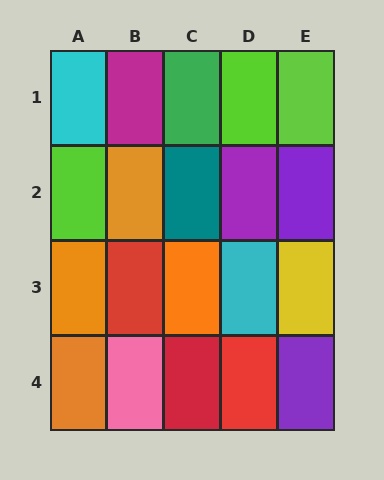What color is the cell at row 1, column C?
Green.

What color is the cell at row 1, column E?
Lime.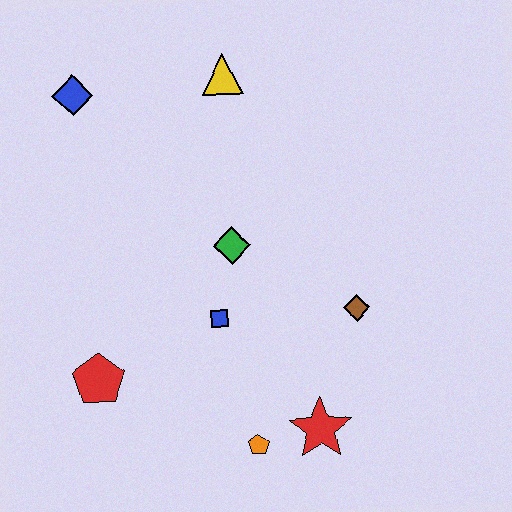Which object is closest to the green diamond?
The blue square is closest to the green diamond.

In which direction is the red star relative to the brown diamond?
The red star is below the brown diamond.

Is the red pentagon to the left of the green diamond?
Yes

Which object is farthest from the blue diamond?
The red star is farthest from the blue diamond.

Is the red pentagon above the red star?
Yes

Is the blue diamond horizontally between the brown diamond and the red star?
No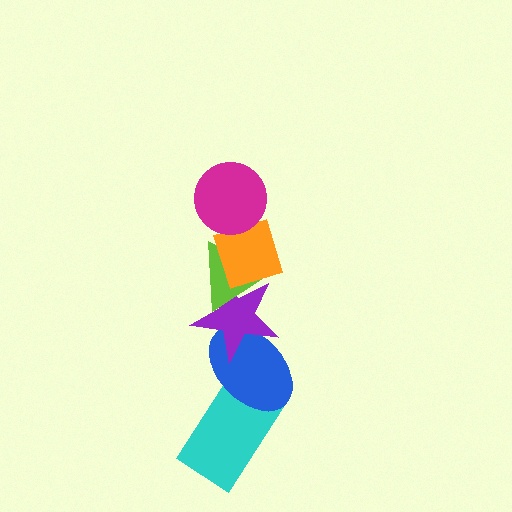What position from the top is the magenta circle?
The magenta circle is 1st from the top.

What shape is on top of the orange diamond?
The magenta circle is on top of the orange diamond.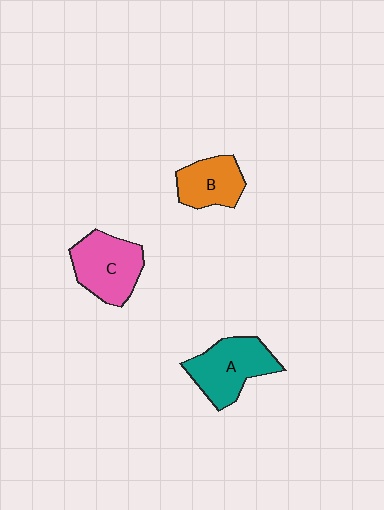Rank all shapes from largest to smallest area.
From largest to smallest: A (teal), C (pink), B (orange).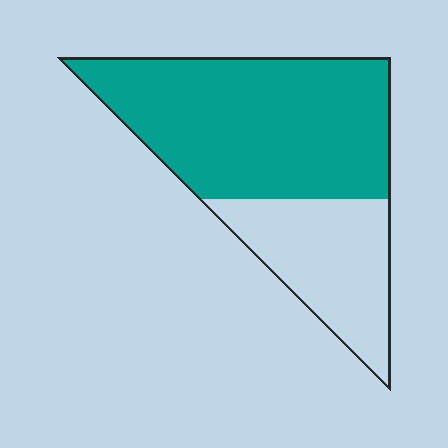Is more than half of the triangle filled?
Yes.